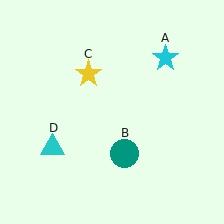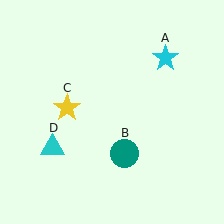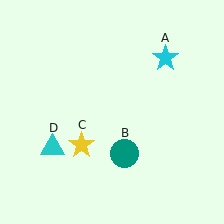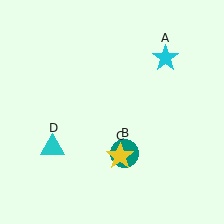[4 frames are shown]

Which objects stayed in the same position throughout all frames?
Cyan star (object A) and teal circle (object B) and cyan triangle (object D) remained stationary.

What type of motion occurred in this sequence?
The yellow star (object C) rotated counterclockwise around the center of the scene.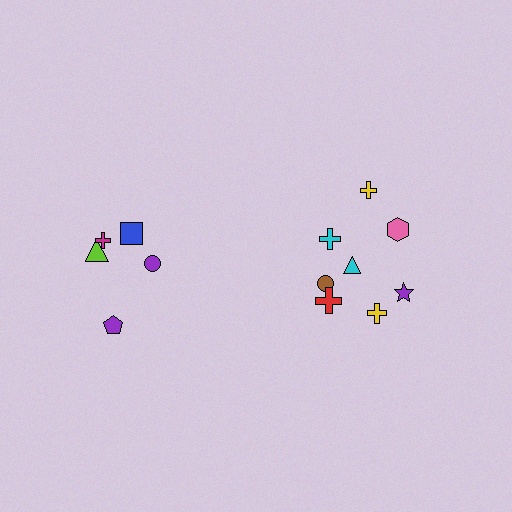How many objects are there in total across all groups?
There are 13 objects.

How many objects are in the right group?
There are 8 objects.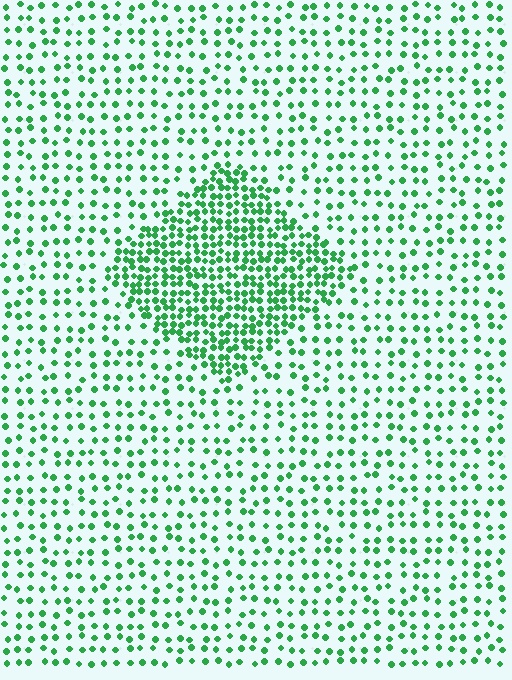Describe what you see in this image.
The image contains small green elements arranged at two different densities. A diamond-shaped region is visible where the elements are more densely packed than the surrounding area.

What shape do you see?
I see a diamond.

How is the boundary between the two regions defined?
The boundary is defined by a change in element density (approximately 2.4x ratio). All elements are the same color, size, and shape.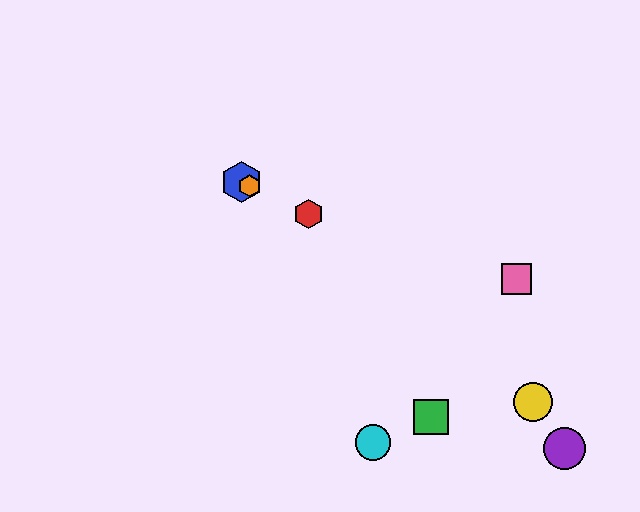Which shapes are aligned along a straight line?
The red hexagon, the blue hexagon, the orange hexagon are aligned along a straight line.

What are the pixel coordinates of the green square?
The green square is at (431, 417).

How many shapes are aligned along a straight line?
3 shapes (the red hexagon, the blue hexagon, the orange hexagon) are aligned along a straight line.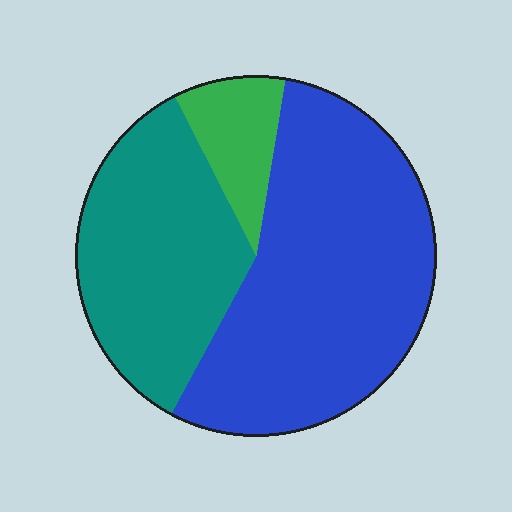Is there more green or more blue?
Blue.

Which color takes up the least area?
Green, at roughly 10%.